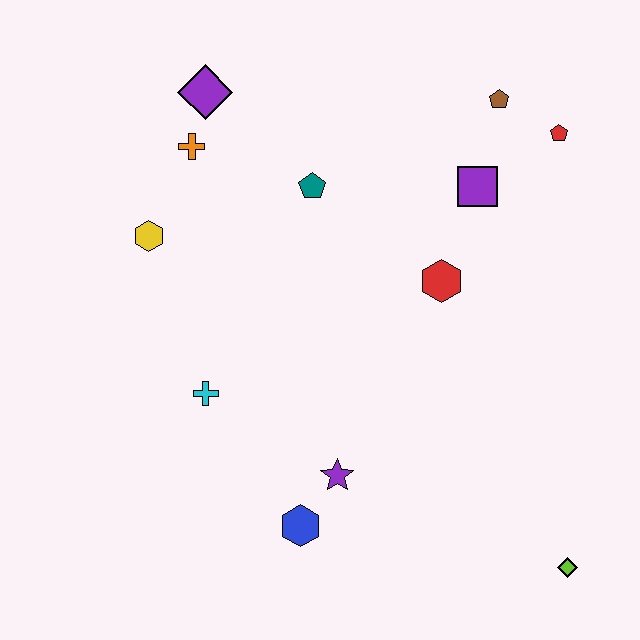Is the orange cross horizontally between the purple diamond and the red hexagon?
No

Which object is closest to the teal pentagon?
The orange cross is closest to the teal pentagon.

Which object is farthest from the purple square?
The lime diamond is farthest from the purple square.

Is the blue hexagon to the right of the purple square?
No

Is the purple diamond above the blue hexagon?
Yes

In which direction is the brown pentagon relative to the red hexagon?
The brown pentagon is above the red hexagon.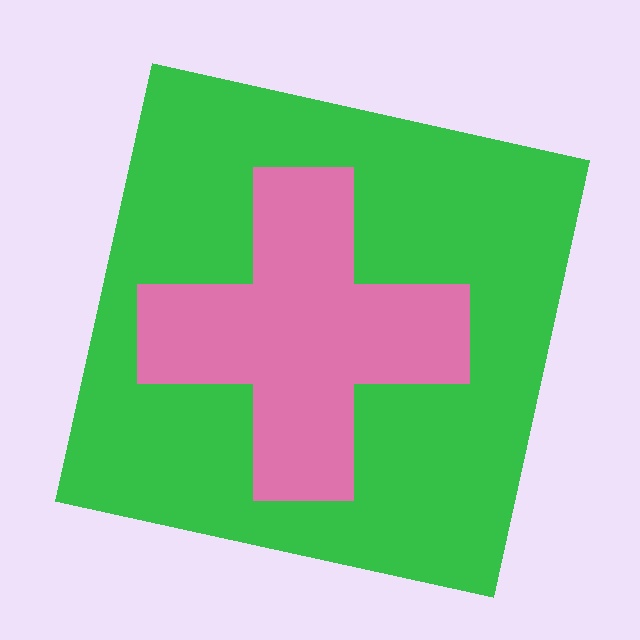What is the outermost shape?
The green square.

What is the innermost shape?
The pink cross.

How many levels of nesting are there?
2.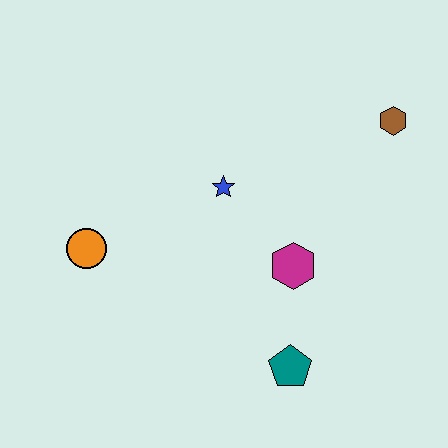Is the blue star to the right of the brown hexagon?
No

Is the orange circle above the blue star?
No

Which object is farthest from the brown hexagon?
The orange circle is farthest from the brown hexagon.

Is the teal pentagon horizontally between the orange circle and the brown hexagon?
Yes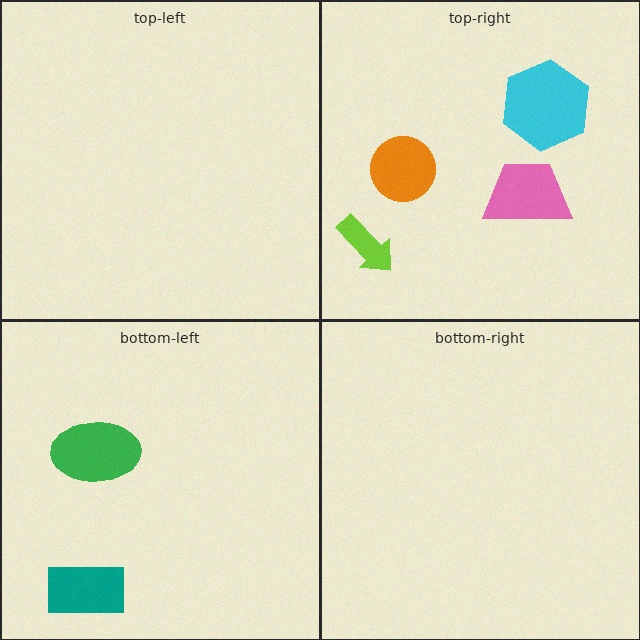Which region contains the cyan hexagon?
The top-right region.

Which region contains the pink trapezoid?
The top-right region.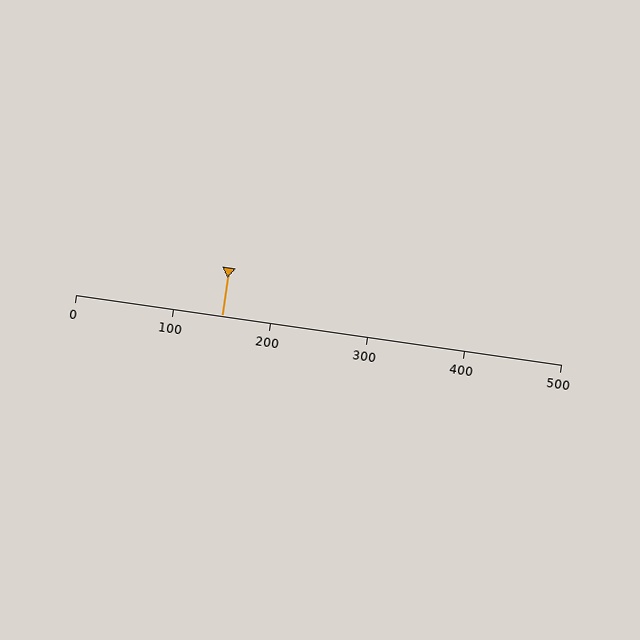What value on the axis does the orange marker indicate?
The marker indicates approximately 150.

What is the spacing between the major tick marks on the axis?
The major ticks are spaced 100 apart.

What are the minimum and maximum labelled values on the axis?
The axis runs from 0 to 500.